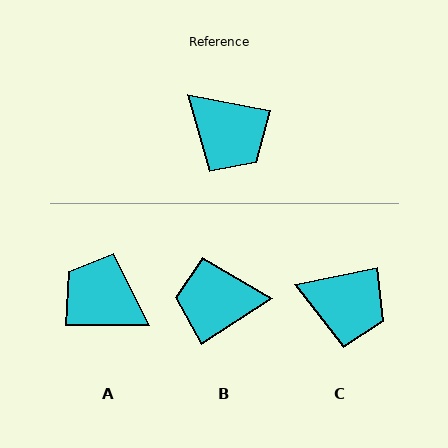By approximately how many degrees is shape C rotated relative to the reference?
Approximately 22 degrees counter-clockwise.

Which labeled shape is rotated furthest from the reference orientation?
A, about 169 degrees away.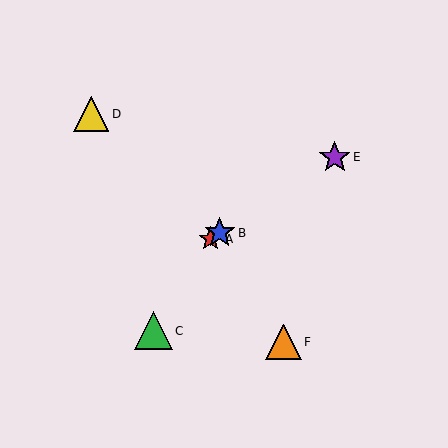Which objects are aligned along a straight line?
Objects A, B, E are aligned along a straight line.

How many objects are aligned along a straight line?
3 objects (A, B, E) are aligned along a straight line.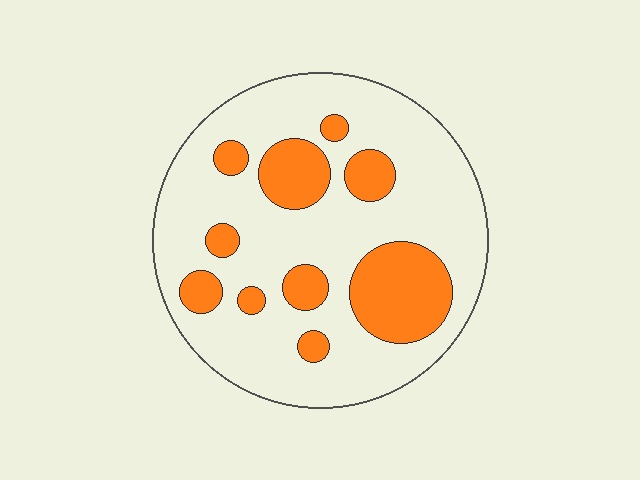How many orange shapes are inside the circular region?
10.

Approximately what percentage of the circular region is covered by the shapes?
Approximately 25%.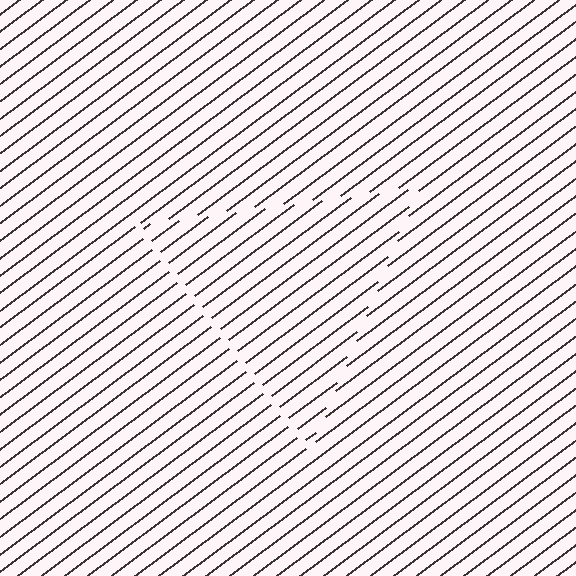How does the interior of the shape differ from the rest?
The interior of the shape contains the same grating, shifted by half a period — the contour is defined by the phase discontinuity where line-ends from the inner and outer gratings abut.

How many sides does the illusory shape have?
3 sides — the line-ends trace a triangle.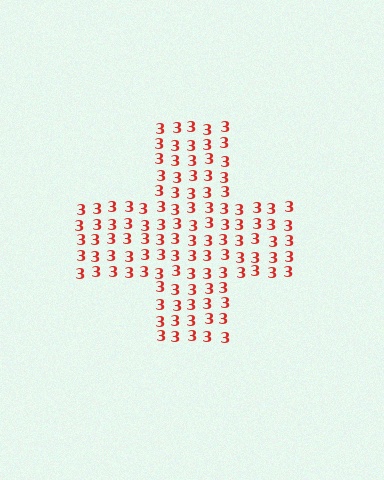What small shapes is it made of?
It is made of small digit 3's.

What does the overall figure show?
The overall figure shows a cross.